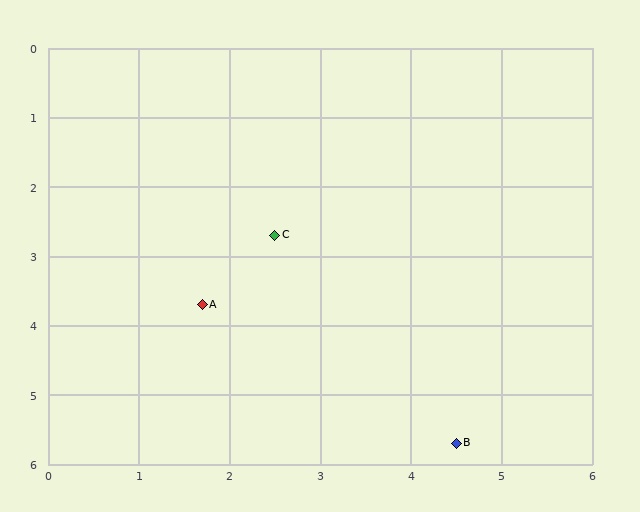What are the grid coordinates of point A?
Point A is at approximately (1.7, 3.7).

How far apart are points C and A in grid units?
Points C and A are about 1.3 grid units apart.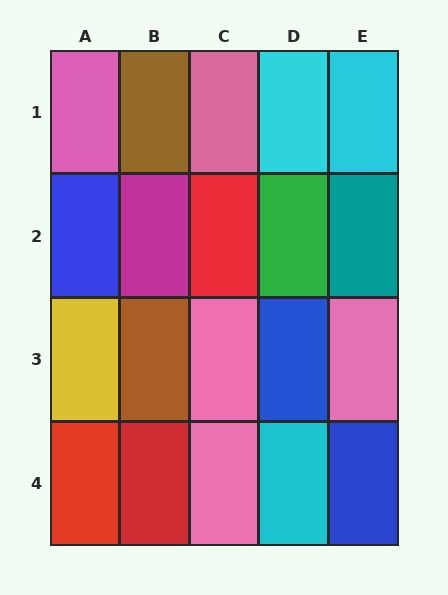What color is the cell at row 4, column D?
Cyan.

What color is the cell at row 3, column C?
Pink.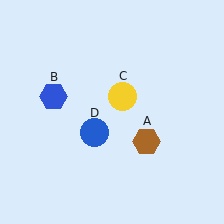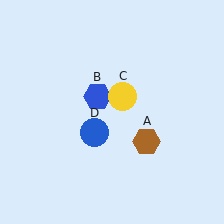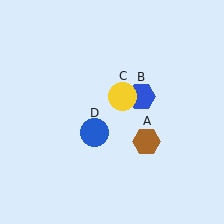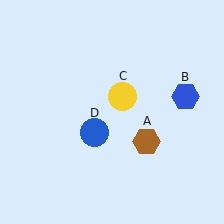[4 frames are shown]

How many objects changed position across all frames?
1 object changed position: blue hexagon (object B).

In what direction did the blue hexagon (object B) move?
The blue hexagon (object B) moved right.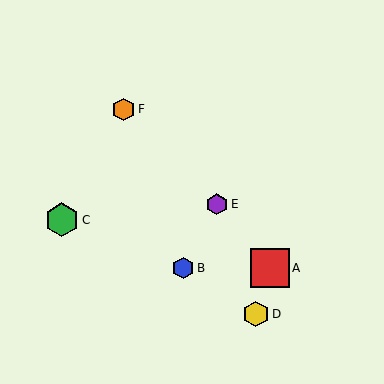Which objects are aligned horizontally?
Objects A, B are aligned horizontally.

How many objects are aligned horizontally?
2 objects (A, B) are aligned horizontally.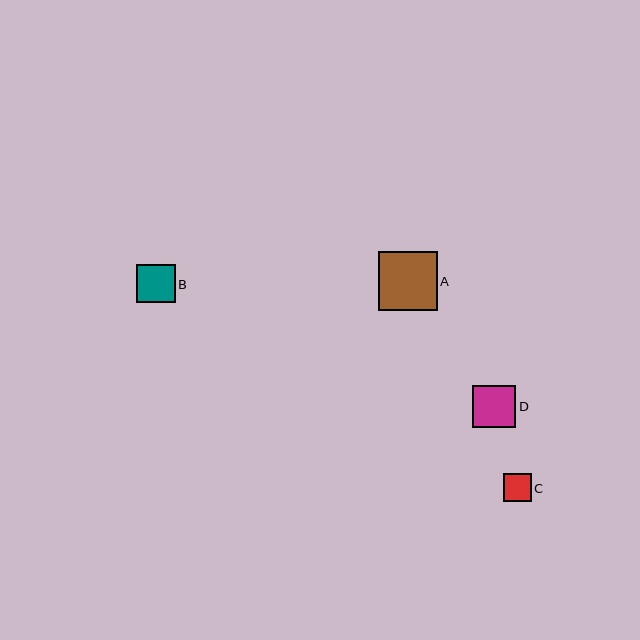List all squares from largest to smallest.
From largest to smallest: A, D, B, C.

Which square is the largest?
Square A is the largest with a size of approximately 59 pixels.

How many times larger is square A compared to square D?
Square A is approximately 1.4 times the size of square D.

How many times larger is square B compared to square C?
Square B is approximately 1.4 times the size of square C.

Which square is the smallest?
Square C is the smallest with a size of approximately 28 pixels.